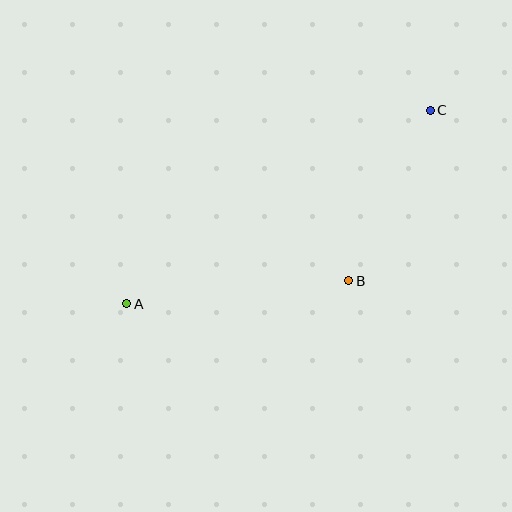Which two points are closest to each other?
Points B and C are closest to each other.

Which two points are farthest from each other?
Points A and C are farthest from each other.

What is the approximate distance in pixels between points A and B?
The distance between A and B is approximately 223 pixels.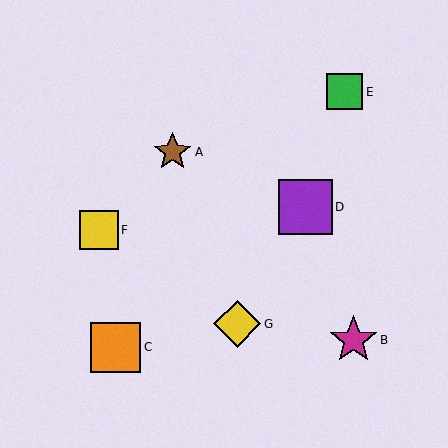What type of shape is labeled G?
Shape G is a yellow diamond.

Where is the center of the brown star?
The center of the brown star is at (172, 152).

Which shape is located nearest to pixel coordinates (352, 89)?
The green square (labeled E) at (345, 92) is nearest to that location.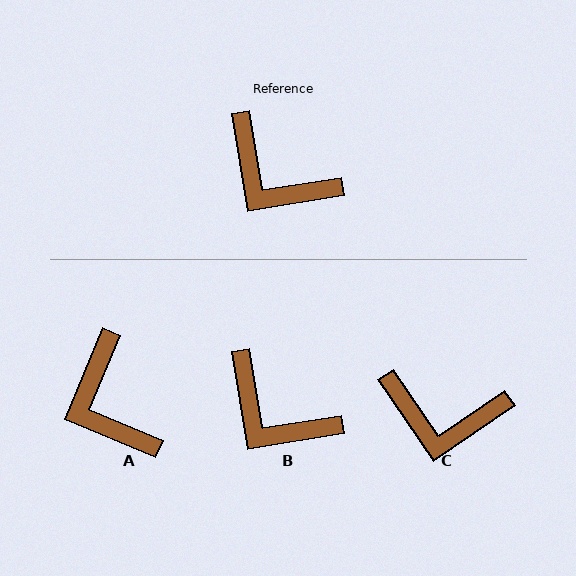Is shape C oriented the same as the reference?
No, it is off by about 25 degrees.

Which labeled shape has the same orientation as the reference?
B.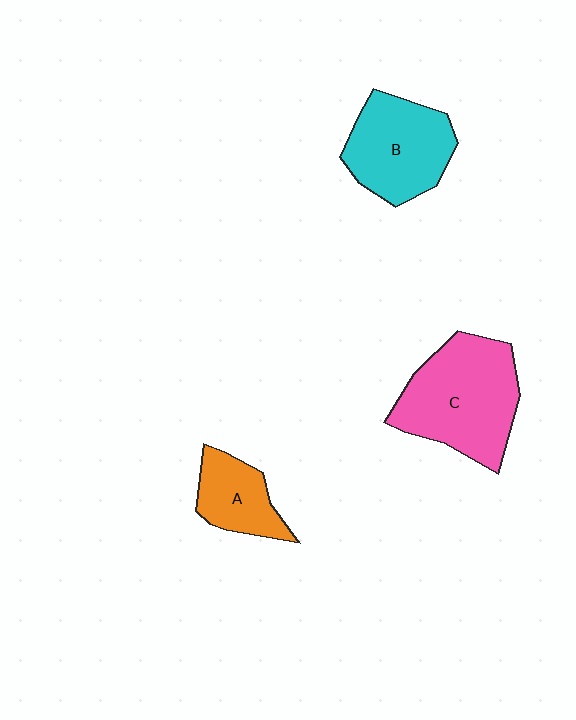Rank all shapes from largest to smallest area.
From largest to smallest: C (pink), B (cyan), A (orange).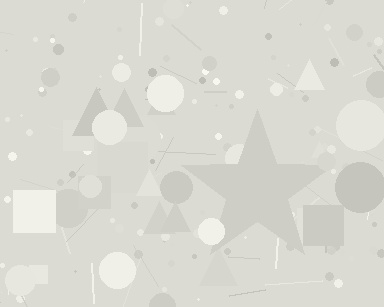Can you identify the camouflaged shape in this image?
The camouflaged shape is a star.